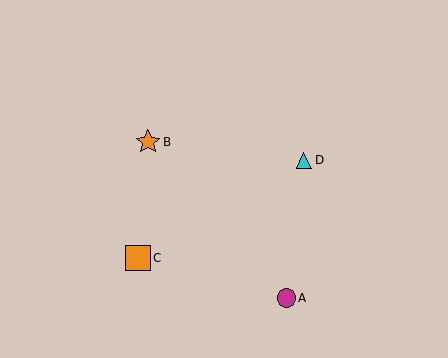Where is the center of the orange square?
The center of the orange square is at (138, 258).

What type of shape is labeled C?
Shape C is an orange square.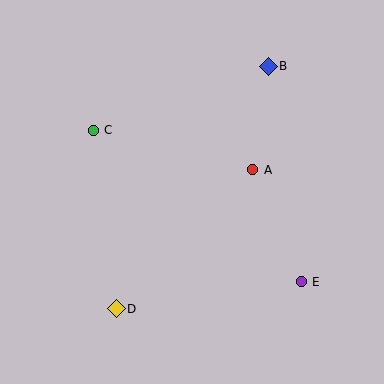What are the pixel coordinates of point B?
Point B is at (268, 66).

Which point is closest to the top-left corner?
Point C is closest to the top-left corner.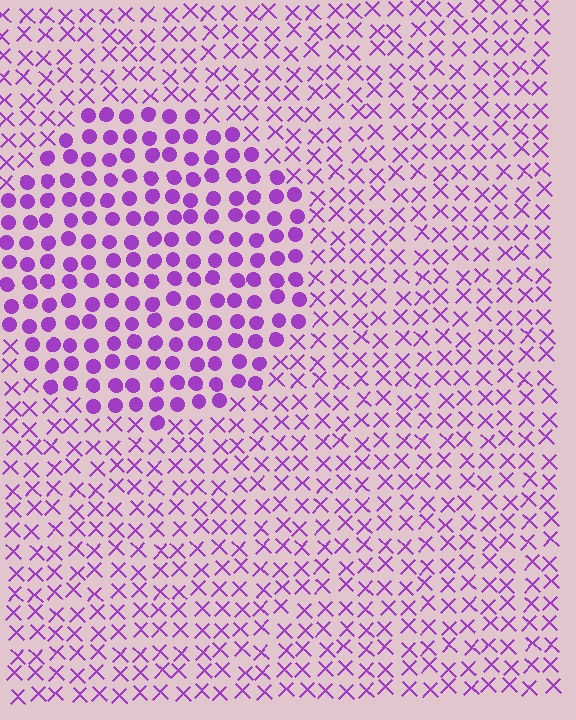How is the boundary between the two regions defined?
The boundary is defined by a change in element shape: circles inside vs. X marks outside. All elements share the same color and spacing.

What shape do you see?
I see a circle.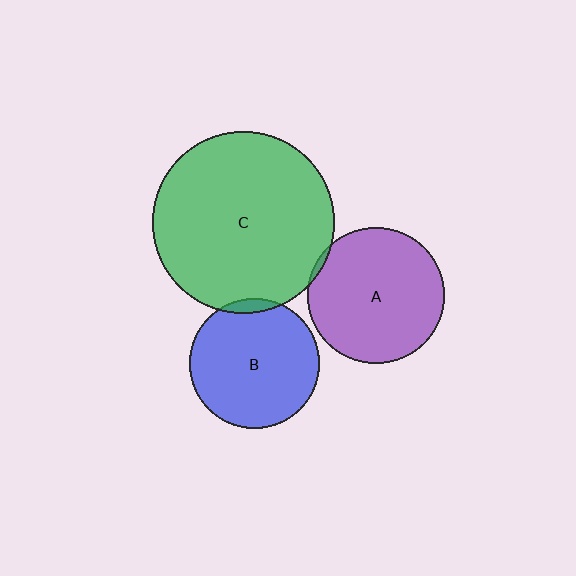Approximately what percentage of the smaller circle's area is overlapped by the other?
Approximately 5%.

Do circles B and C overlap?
Yes.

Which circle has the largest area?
Circle C (green).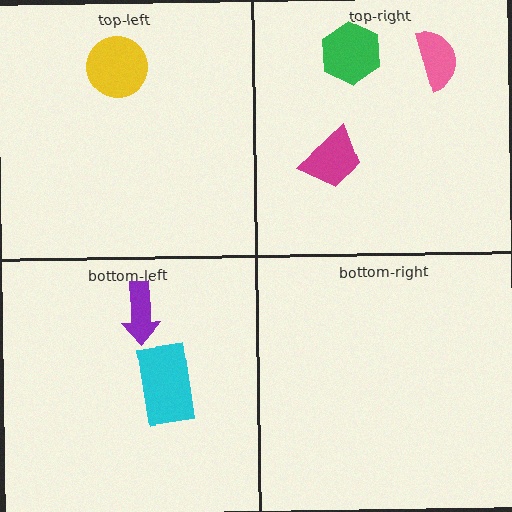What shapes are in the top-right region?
The green hexagon, the pink semicircle, the magenta trapezoid.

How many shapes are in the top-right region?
3.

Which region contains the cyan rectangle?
The bottom-left region.